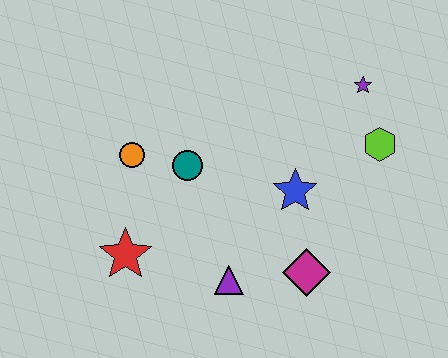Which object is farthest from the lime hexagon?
The red star is farthest from the lime hexagon.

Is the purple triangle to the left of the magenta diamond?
Yes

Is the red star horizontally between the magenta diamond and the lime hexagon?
No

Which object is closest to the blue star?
The magenta diamond is closest to the blue star.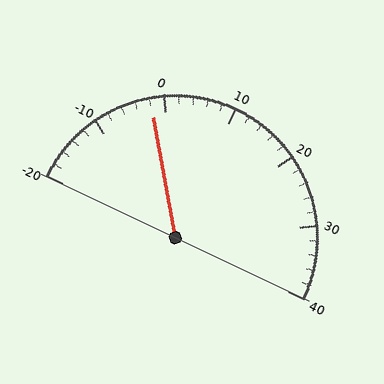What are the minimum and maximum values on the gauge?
The gauge ranges from -20 to 40.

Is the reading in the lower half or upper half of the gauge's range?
The reading is in the lower half of the range (-20 to 40).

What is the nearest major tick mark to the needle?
The nearest major tick mark is 0.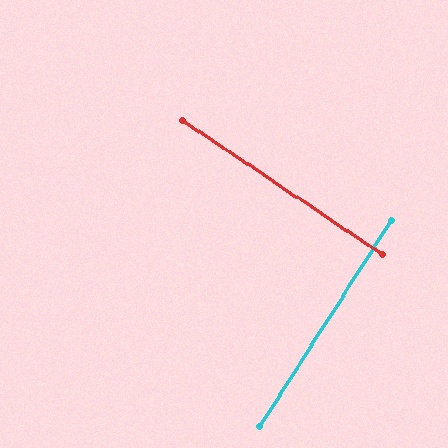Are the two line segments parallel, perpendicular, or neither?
Perpendicular — they meet at approximately 89°.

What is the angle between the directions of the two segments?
Approximately 89 degrees.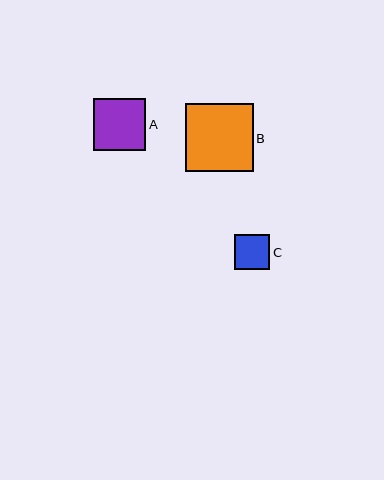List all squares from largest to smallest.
From largest to smallest: B, A, C.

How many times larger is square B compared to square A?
Square B is approximately 1.3 times the size of square A.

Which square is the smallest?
Square C is the smallest with a size of approximately 35 pixels.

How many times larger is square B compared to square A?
Square B is approximately 1.3 times the size of square A.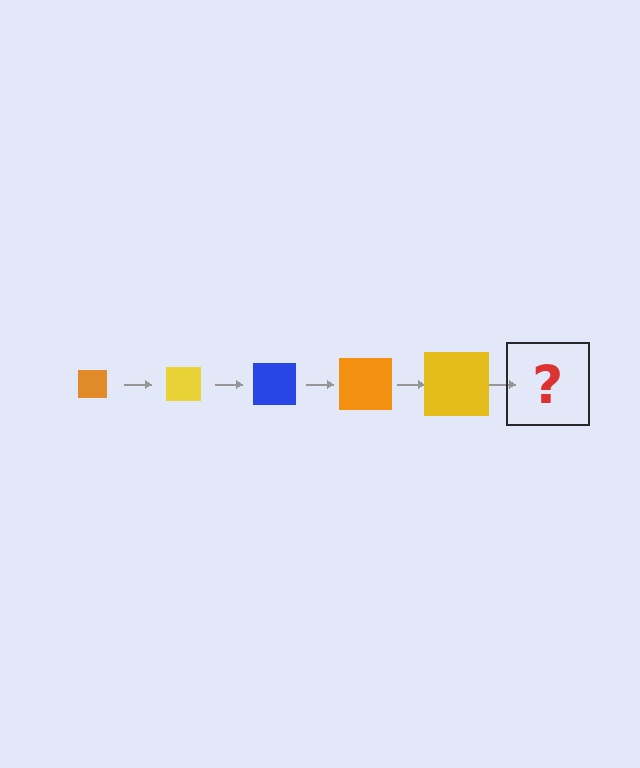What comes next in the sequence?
The next element should be a blue square, larger than the previous one.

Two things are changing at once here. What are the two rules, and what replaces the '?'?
The two rules are that the square grows larger each step and the color cycles through orange, yellow, and blue. The '?' should be a blue square, larger than the previous one.